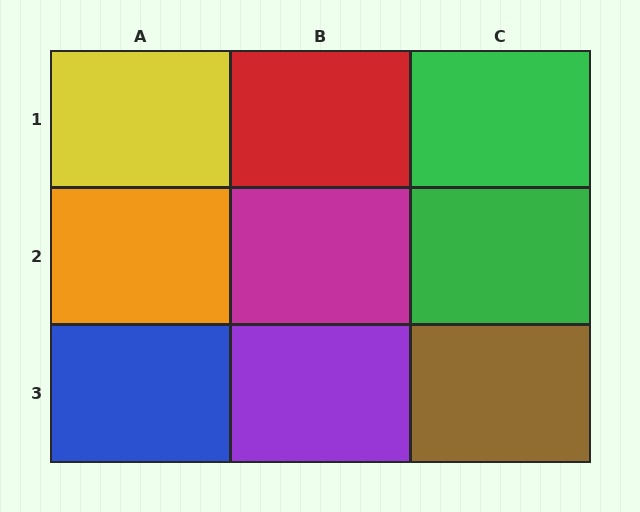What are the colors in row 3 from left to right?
Blue, purple, brown.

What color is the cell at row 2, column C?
Green.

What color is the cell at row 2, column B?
Magenta.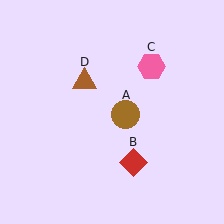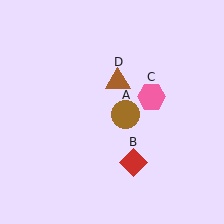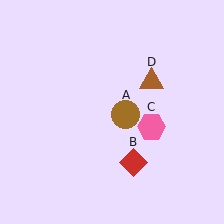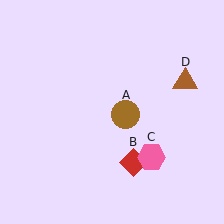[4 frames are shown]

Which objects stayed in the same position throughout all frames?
Brown circle (object A) and red diamond (object B) remained stationary.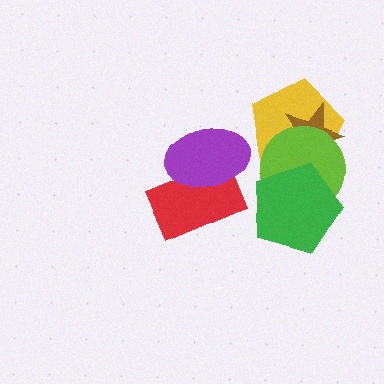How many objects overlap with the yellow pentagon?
3 objects overlap with the yellow pentagon.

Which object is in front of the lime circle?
The green pentagon is in front of the lime circle.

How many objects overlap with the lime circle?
3 objects overlap with the lime circle.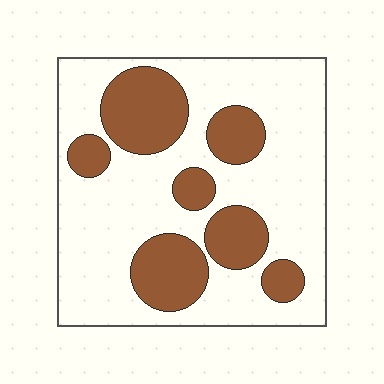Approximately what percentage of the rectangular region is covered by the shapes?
Approximately 30%.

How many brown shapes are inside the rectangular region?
7.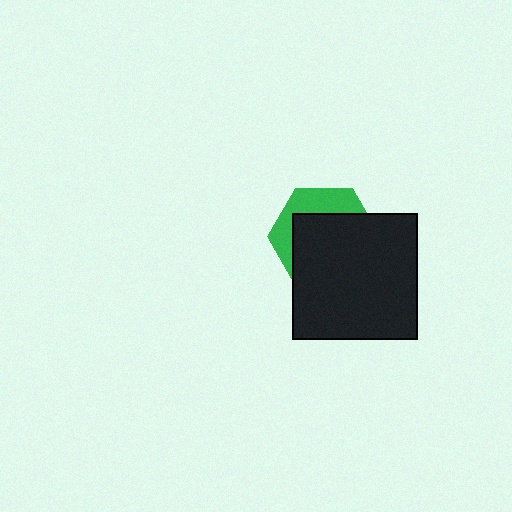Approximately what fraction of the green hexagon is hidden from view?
Roughly 67% of the green hexagon is hidden behind the black square.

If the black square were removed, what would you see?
You would see the complete green hexagon.